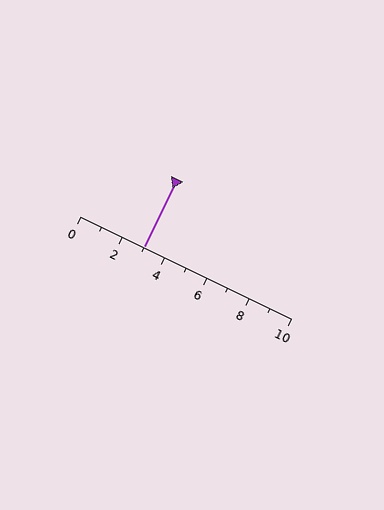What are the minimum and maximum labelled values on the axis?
The axis runs from 0 to 10.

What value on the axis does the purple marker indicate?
The marker indicates approximately 3.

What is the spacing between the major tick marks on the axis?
The major ticks are spaced 2 apart.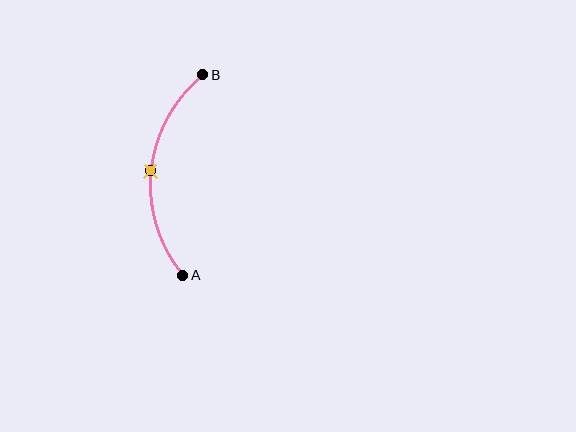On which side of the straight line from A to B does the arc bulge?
The arc bulges to the left of the straight line connecting A and B.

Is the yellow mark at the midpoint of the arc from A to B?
Yes. The yellow mark lies on the arc at equal arc-length from both A and B — it is the arc midpoint.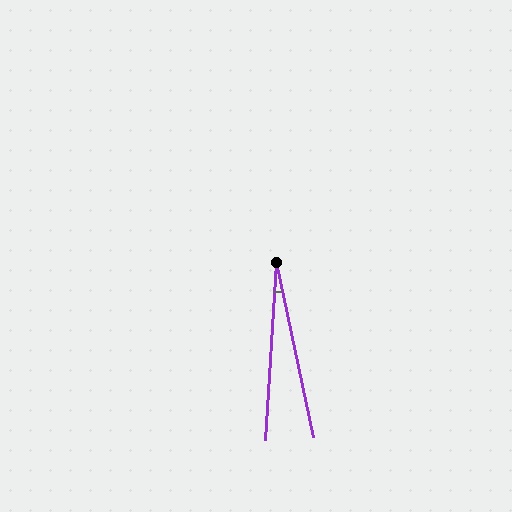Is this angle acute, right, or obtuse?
It is acute.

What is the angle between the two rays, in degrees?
Approximately 16 degrees.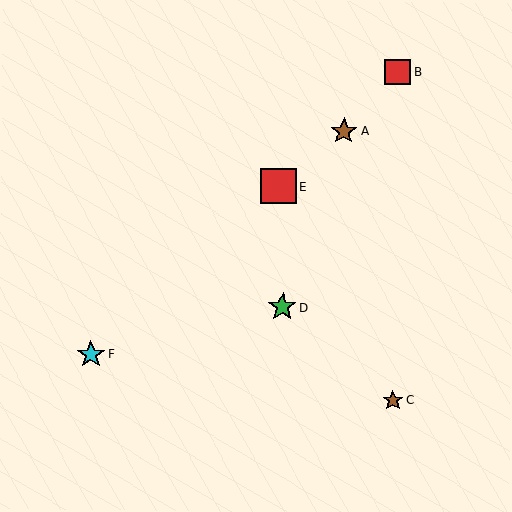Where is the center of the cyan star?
The center of the cyan star is at (91, 354).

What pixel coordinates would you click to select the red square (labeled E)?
Click at (278, 186) to select the red square E.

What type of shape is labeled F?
Shape F is a cyan star.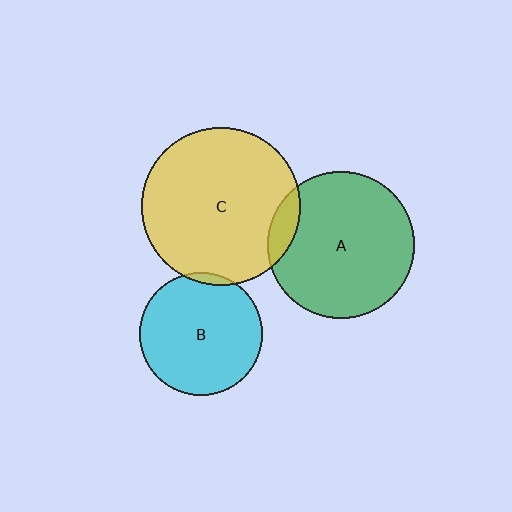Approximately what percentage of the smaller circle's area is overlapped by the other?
Approximately 10%.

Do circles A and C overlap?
Yes.